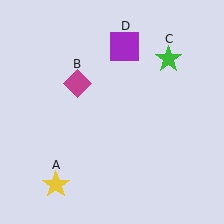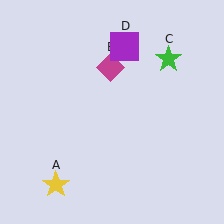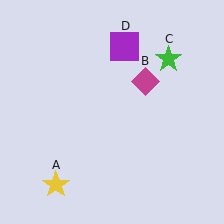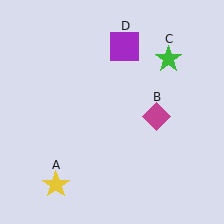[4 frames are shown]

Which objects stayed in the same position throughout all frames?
Yellow star (object A) and green star (object C) and purple square (object D) remained stationary.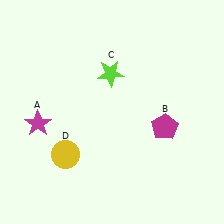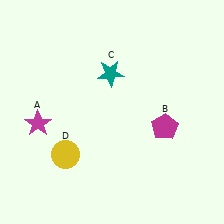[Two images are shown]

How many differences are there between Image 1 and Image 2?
There is 1 difference between the two images.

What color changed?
The star (C) changed from lime in Image 1 to teal in Image 2.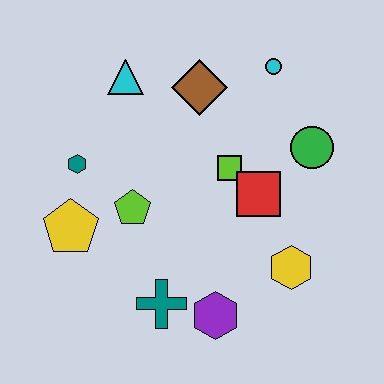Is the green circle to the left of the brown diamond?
No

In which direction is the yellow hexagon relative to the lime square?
The yellow hexagon is below the lime square.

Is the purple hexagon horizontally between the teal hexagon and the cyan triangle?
No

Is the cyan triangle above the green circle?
Yes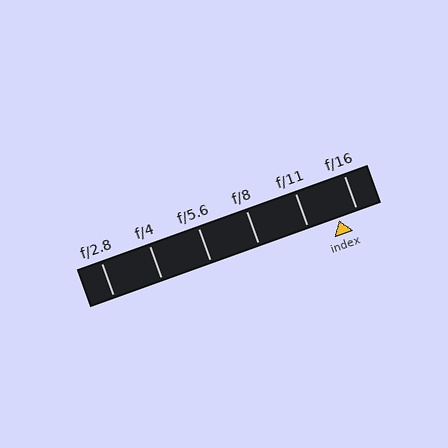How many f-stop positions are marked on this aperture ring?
There are 6 f-stop positions marked.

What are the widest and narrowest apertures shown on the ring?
The widest aperture shown is f/2.8 and the narrowest is f/16.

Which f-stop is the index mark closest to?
The index mark is closest to f/16.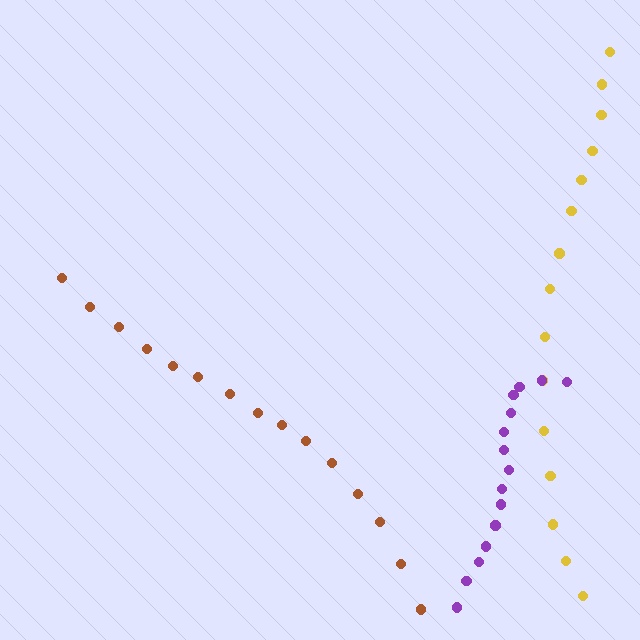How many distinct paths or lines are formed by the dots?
There are 3 distinct paths.